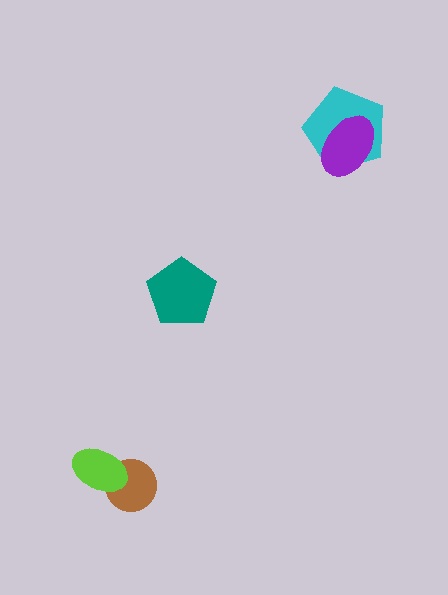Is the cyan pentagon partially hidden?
Yes, it is partially covered by another shape.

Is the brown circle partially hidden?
Yes, it is partially covered by another shape.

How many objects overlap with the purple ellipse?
1 object overlaps with the purple ellipse.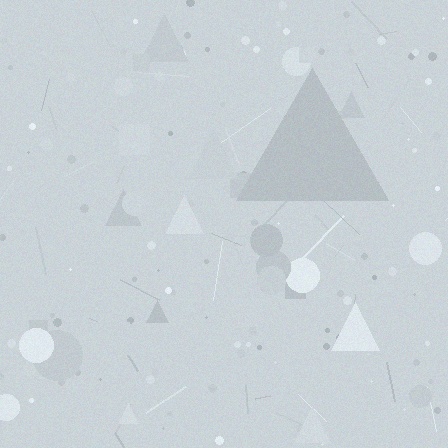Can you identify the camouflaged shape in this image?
The camouflaged shape is a triangle.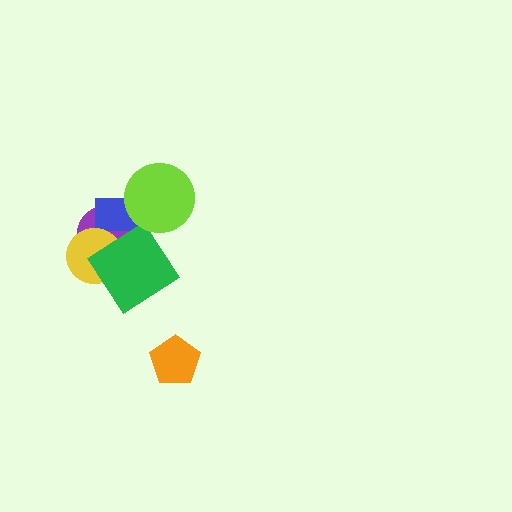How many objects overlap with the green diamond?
3 objects overlap with the green diamond.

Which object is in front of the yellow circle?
The green diamond is in front of the yellow circle.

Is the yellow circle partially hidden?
Yes, it is partially covered by another shape.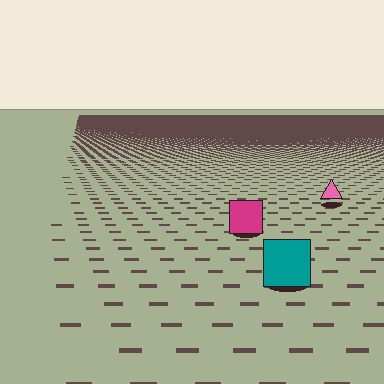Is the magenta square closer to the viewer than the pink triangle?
Yes. The magenta square is closer — you can tell from the texture gradient: the ground texture is coarser near it.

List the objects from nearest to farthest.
From nearest to farthest: the teal square, the magenta square, the pink triangle.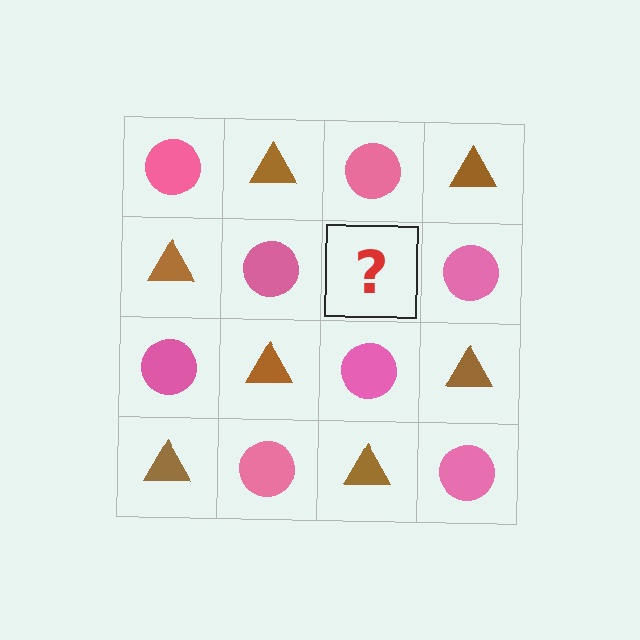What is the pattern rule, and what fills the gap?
The rule is that it alternates pink circle and brown triangle in a checkerboard pattern. The gap should be filled with a brown triangle.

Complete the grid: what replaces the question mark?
The question mark should be replaced with a brown triangle.